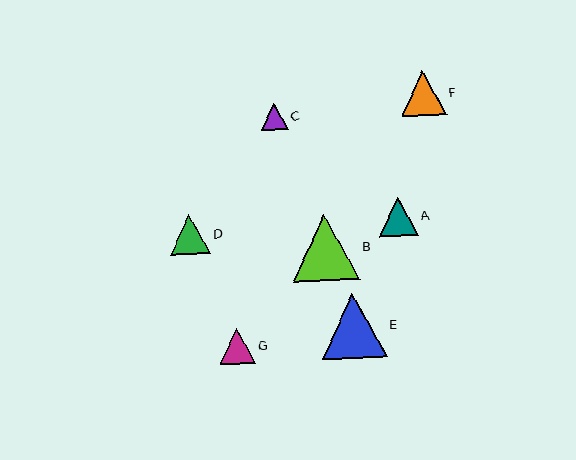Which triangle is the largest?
Triangle B is the largest with a size of approximately 67 pixels.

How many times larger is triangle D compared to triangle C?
Triangle D is approximately 1.5 times the size of triangle C.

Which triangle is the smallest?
Triangle C is the smallest with a size of approximately 27 pixels.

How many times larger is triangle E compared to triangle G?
Triangle E is approximately 1.8 times the size of triangle G.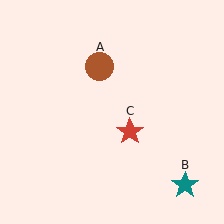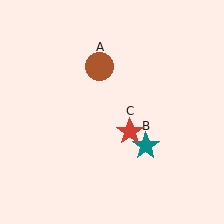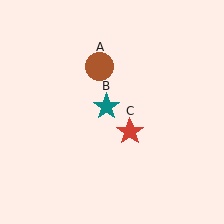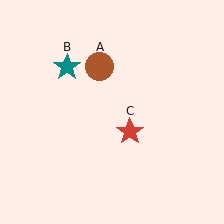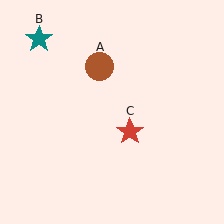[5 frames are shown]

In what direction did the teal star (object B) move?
The teal star (object B) moved up and to the left.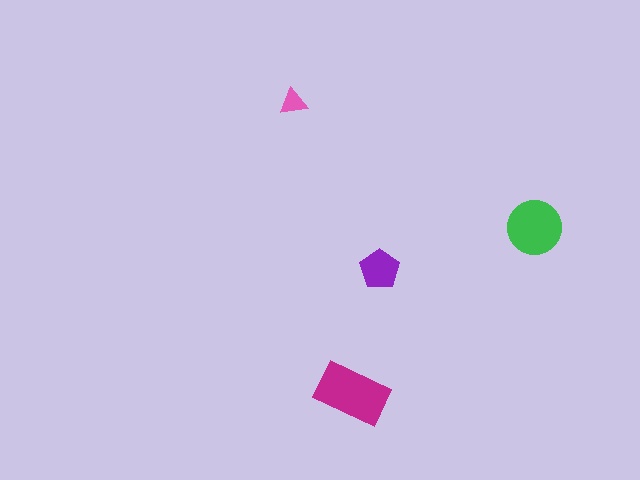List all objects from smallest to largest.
The pink triangle, the purple pentagon, the green circle, the magenta rectangle.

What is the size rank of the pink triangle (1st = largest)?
4th.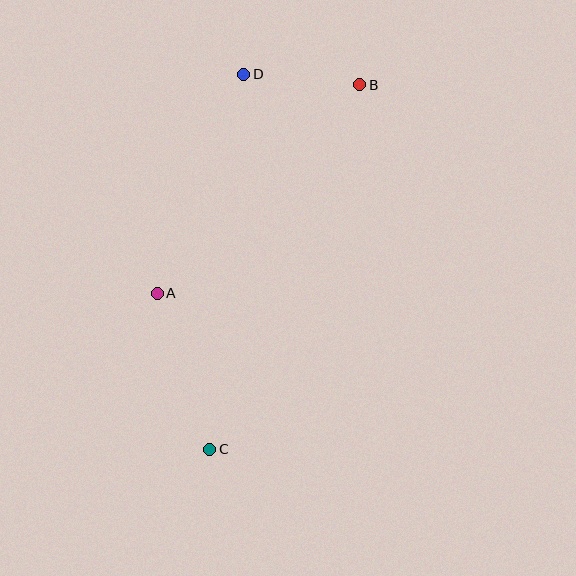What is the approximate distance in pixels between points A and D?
The distance between A and D is approximately 236 pixels.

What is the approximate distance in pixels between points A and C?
The distance between A and C is approximately 165 pixels.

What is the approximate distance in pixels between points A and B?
The distance between A and B is approximately 291 pixels.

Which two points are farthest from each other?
Points B and C are farthest from each other.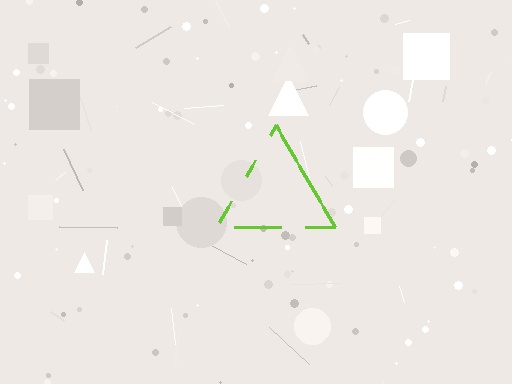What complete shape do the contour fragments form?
The contour fragments form a triangle.